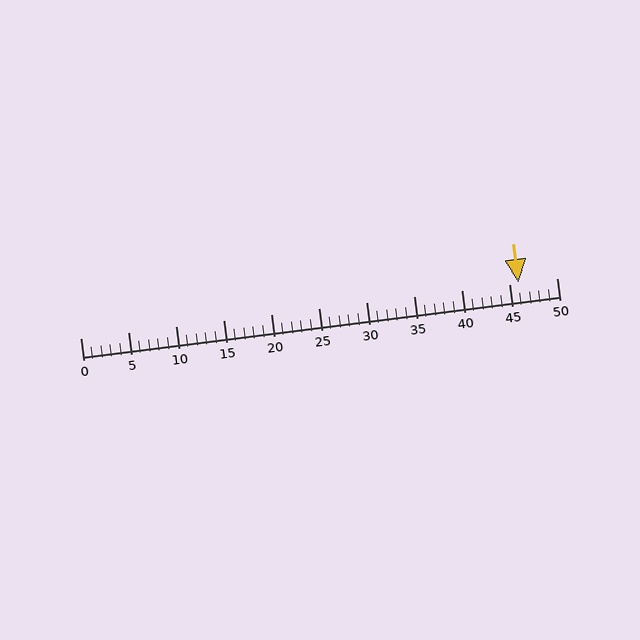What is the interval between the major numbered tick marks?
The major tick marks are spaced 5 units apart.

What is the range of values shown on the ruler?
The ruler shows values from 0 to 50.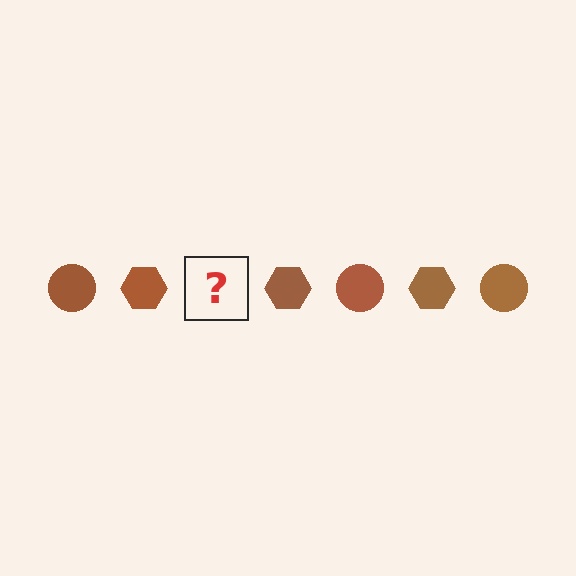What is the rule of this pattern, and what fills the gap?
The rule is that the pattern cycles through circle, hexagon shapes in brown. The gap should be filled with a brown circle.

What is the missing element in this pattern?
The missing element is a brown circle.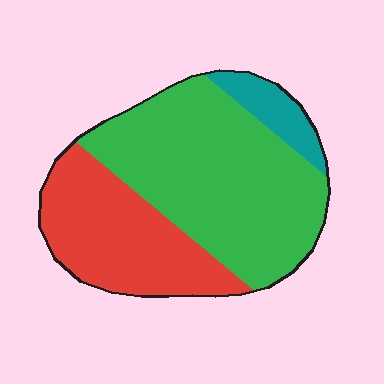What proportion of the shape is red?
Red covers roughly 35% of the shape.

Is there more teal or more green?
Green.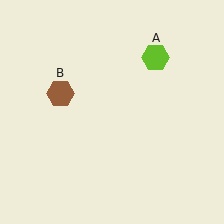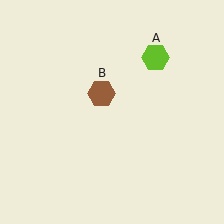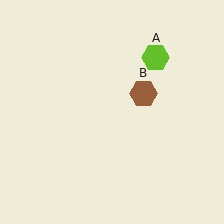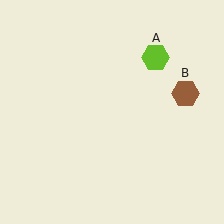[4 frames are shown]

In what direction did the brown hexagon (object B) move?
The brown hexagon (object B) moved right.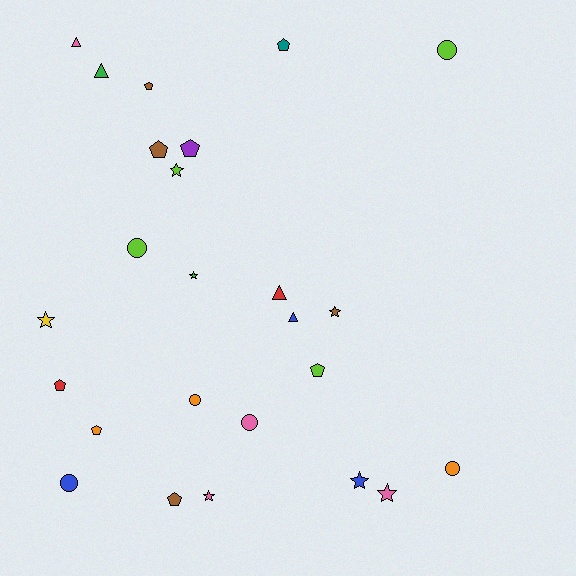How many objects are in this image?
There are 25 objects.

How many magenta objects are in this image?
There are no magenta objects.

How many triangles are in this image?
There are 4 triangles.